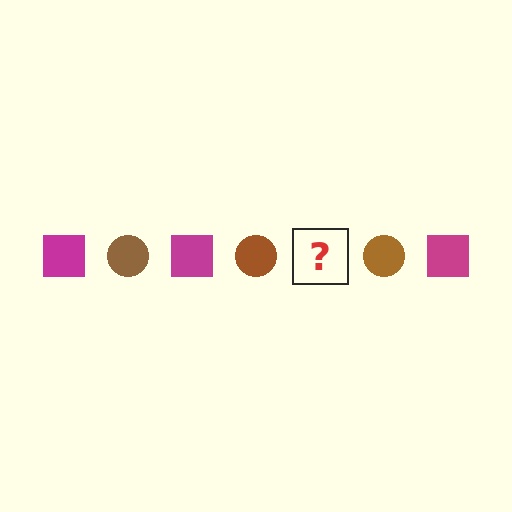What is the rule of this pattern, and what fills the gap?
The rule is that the pattern alternates between magenta square and brown circle. The gap should be filled with a magenta square.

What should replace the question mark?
The question mark should be replaced with a magenta square.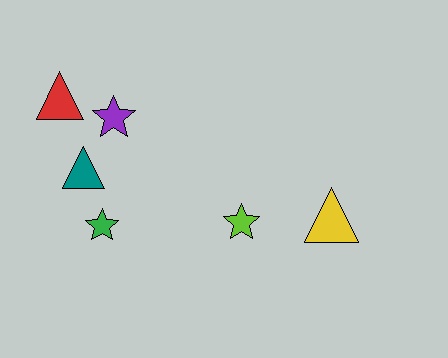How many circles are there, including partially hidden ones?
There are no circles.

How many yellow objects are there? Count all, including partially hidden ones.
There is 1 yellow object.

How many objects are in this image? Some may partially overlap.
There are 6 objects.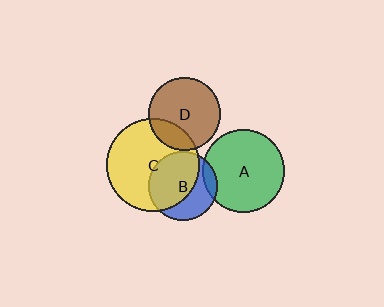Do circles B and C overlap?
Yes.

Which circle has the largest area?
Circle C (yellow).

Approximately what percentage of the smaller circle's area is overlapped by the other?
Approximately 60%.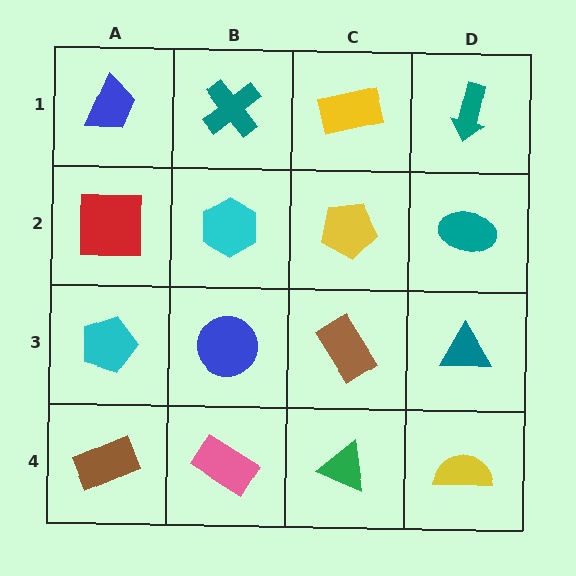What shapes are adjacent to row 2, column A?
A blue trapezoid (row 1, column A), a cyan pentagon (row 3, column A), a cyan hexagon (row 2, column B).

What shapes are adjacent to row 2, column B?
A teal cross (row 1, column B), a blue circle (row 3, column B), a red square (row 2, column A), a yellow pentagon (row 2, column C).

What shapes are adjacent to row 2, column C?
A yellow rectangle (row 1, column C), a brown rectangle (row 3, column C), a cyan hexagon (row 2, column B), a teal ellipse (row 2, column D).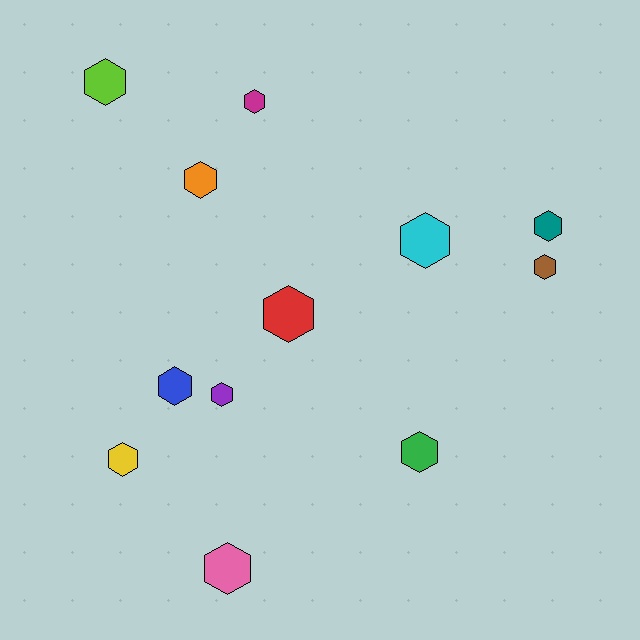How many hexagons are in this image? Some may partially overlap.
There are 12 hexagons.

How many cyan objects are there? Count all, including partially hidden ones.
There is 1 cyan object.